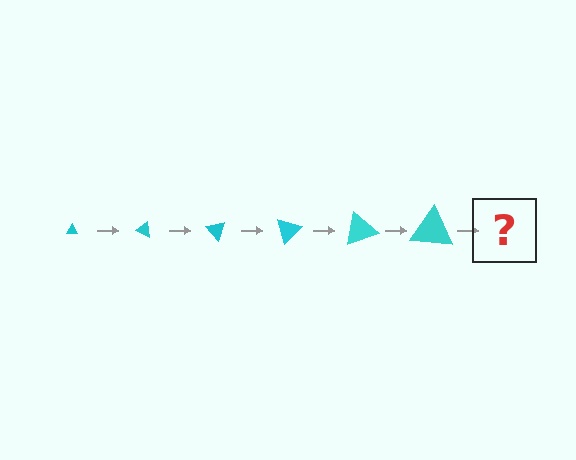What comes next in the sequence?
The next element should be a triangle, larger than the previous one and rotated 150 degrees from the start.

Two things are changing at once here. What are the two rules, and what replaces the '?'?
The two rules are that the triangle grows larger each step and it rotates 25 degrees each step. The '?' should be a triangle, larger than the previous one and rotated 150 degrees from the start.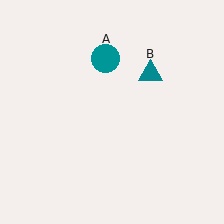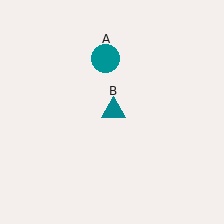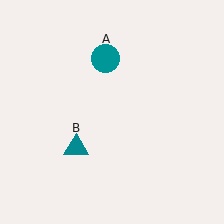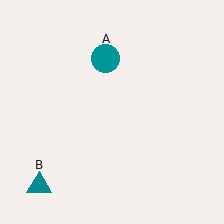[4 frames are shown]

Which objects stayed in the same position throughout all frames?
Teal circle (object A) remained stationary.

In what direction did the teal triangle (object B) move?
The teal triangle (object B) moved down and to the left.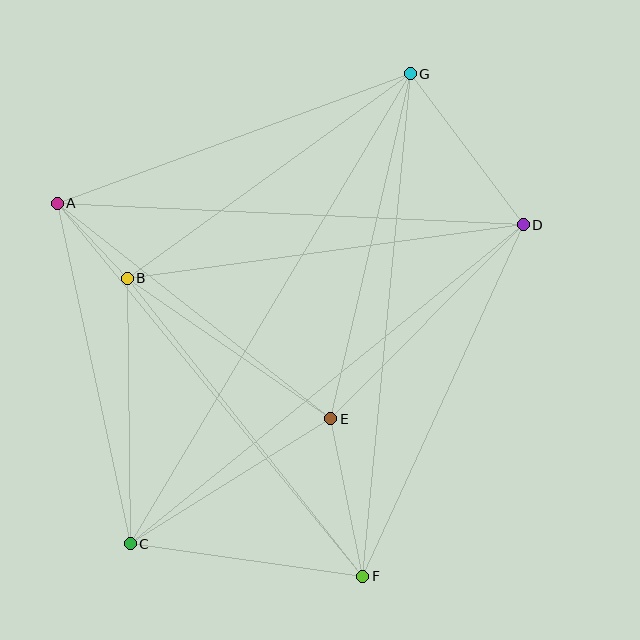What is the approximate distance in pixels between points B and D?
The distance between B and D is approximately 399 pixels.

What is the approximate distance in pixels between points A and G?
The distance between A and G is approximately 376 pixels.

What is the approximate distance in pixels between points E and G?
The distance between E and G is approximately 354 pixels.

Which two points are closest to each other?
Points A and B are closest to each other.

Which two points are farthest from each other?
Points C and G are farthest from each other.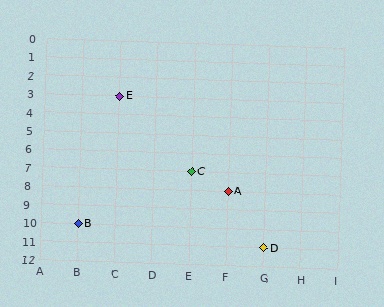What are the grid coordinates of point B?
Point B is at grid coordinates (B, 10).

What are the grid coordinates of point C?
Point C is at grid coordinates (E, 7).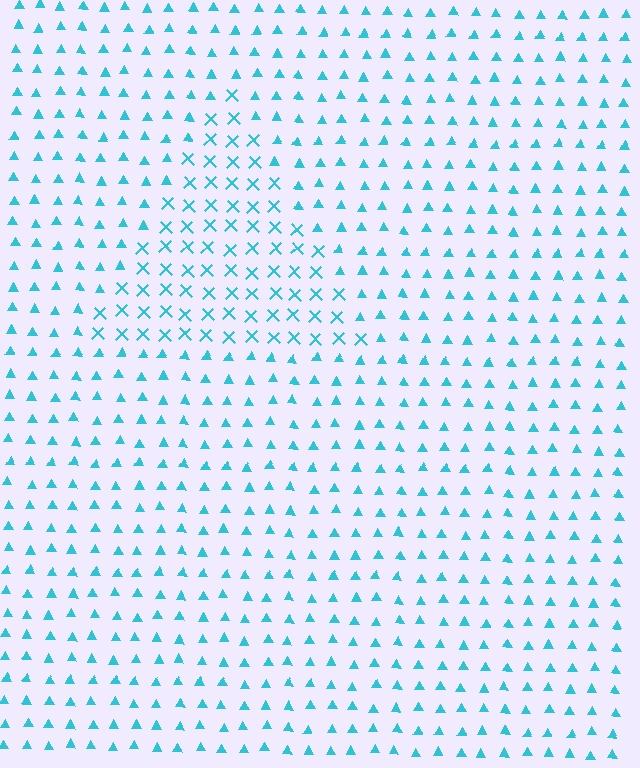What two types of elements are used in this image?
The image uses X marks inside the triangle region and triangles outside it.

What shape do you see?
I see a triangle.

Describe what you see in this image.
The image is filled with small cyan elements arranged in a uniform grid. A triangle-shaped region contains X marks, while the surrounding area contains triangles. The boundary is defined purely by the change in element shape.